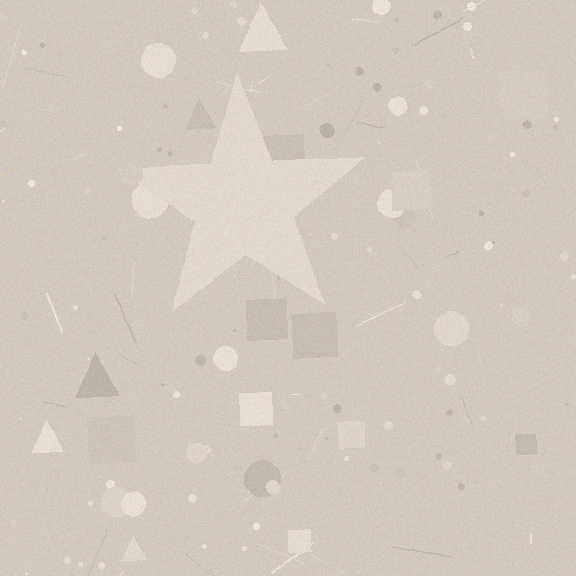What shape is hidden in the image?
A star is hidden in the image.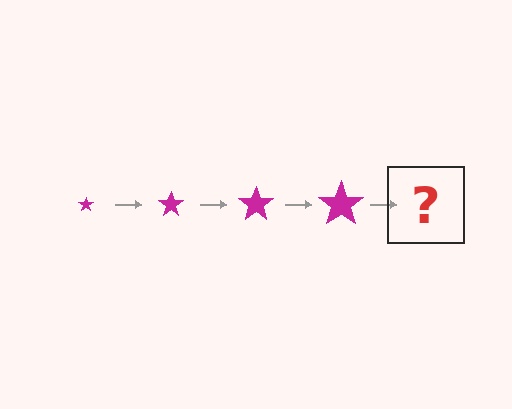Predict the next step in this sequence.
The next step is a magenta star, larger than the previous one.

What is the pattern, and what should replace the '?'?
The pattern is that the star gets progressively larger each step. The '?' should be a magenta star, larger than the previous one.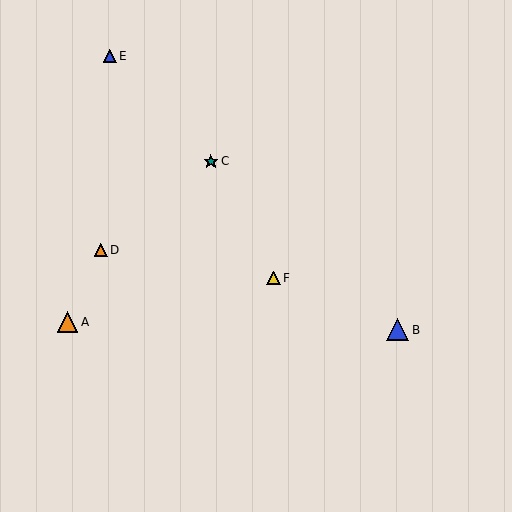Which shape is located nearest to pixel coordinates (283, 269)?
The yellow triangle (labeled F) at (274, 278) is nearest to that location.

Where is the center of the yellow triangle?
The center of the yellow triangle is at (274, 278).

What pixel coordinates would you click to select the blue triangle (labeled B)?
Click at (398, 330) to select the blue triangle B.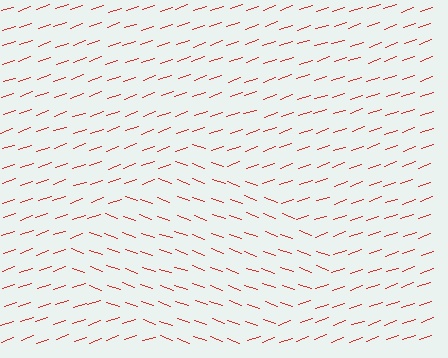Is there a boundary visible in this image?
Yes, there is a texture boundary formed by a change in line orientation.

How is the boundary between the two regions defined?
The boundary is defined purely by a change in line orientation (approximately 39 degrees difference). All lines are the same color and thickness.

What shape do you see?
I see a diamond.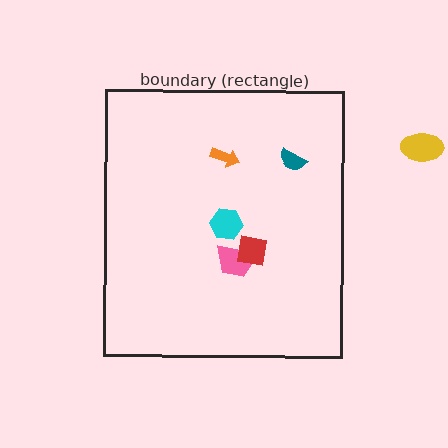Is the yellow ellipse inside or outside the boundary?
Outside.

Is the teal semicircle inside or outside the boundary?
Inside.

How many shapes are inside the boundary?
5 inside, 1 outside.